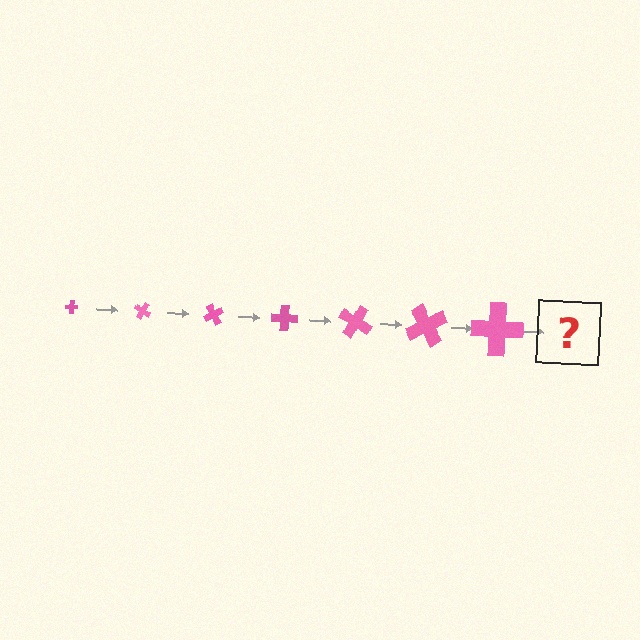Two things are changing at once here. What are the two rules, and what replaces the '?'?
The two rules are that the cross grows larger each step and it rotates 30 degrees each step. The '?' should be a cross, larger than the previous one and rotated 210 degrees from the start.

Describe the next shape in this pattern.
It should be a cross, larger than the previous one and rotated 210 degrees from the start.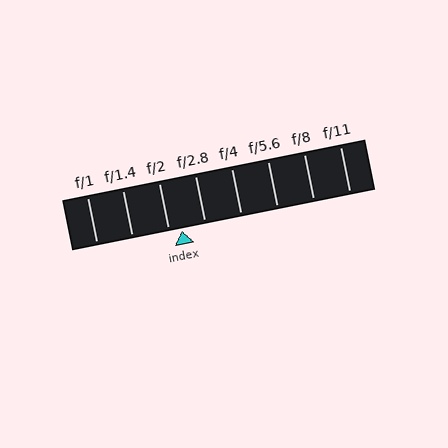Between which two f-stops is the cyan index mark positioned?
The index mark is between f/2 and f/2.8.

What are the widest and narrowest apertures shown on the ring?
The widest aperture shown is f/1 and the narrowest is f/11.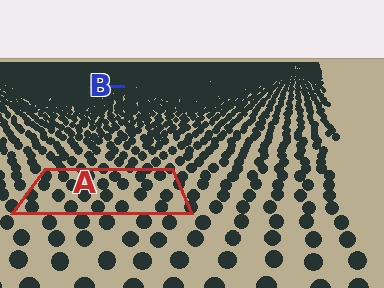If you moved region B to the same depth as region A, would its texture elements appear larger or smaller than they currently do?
They would appear larger. At a closer depth, the same texture elements are projected at a bigger on-screen size.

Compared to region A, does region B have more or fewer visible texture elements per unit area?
Region B has more texture elements per unit area — they are packed more densely because it is farther away.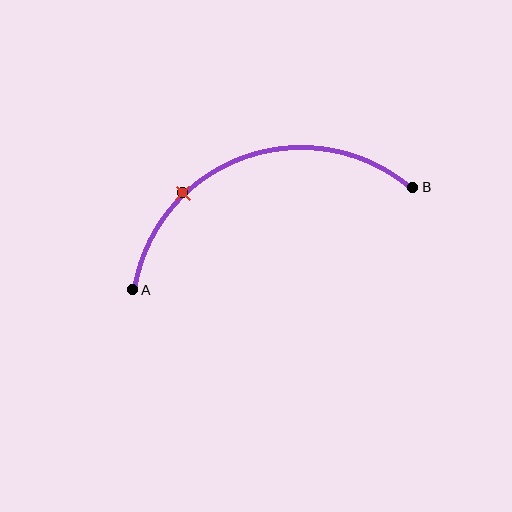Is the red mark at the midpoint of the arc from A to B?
No. The red mark lies on the arc but is closer to endpoint A. The arc midpoint would be at the point on the curve equidistant along the arc from both A and B.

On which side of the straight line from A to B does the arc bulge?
The arc bulges above the straight line connecting A and B.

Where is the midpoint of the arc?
The arc midpoint is the point on the curve farthest from the straight line joining A and B. It sits above that line.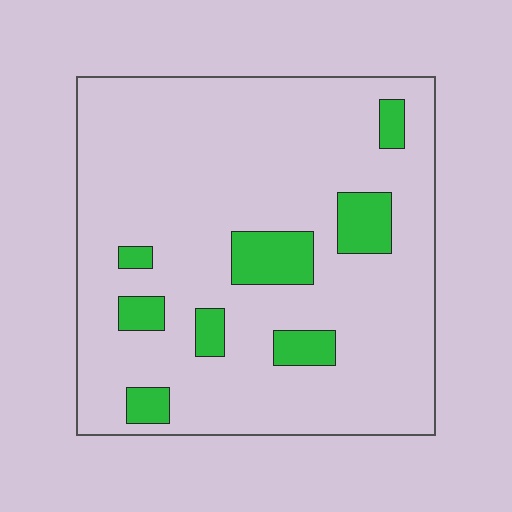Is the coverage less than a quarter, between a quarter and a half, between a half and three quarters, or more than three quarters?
Less than a quarter.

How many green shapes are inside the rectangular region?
8.